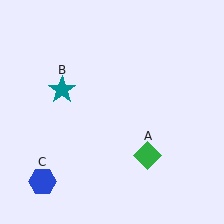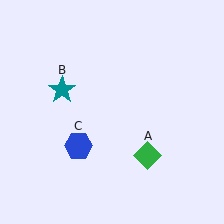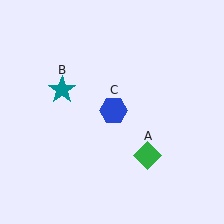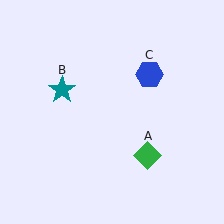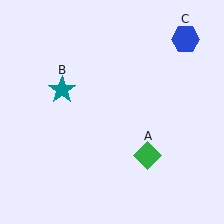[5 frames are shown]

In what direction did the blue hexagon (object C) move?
The blue hexagon (object C) moved up and to the right.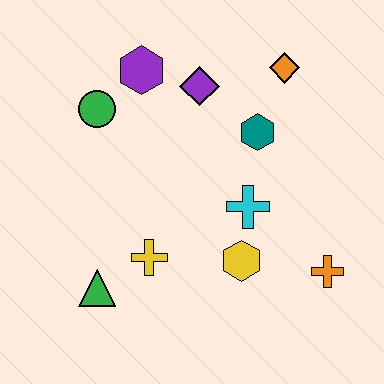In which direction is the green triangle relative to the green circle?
The green triangle is below the green circle.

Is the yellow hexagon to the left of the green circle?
No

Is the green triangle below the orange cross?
Yes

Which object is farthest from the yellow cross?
The orange diamond is farthest from the yellow cross.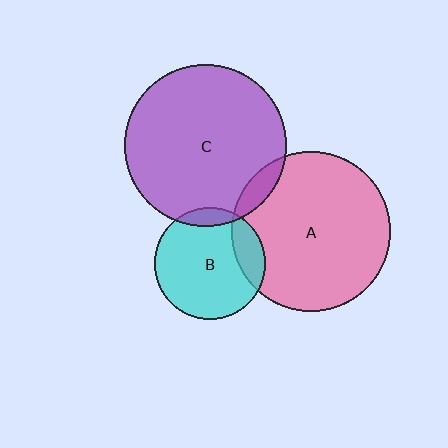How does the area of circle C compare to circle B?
Approximately 2.1 times.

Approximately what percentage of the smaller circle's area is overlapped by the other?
Approximately 5%.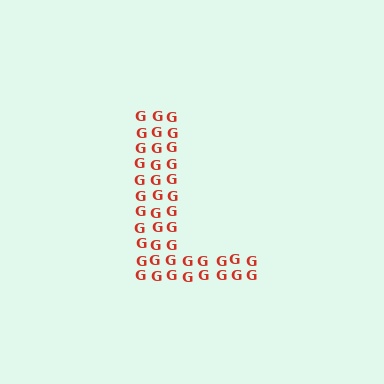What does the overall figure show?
The overall figure shows the letter L.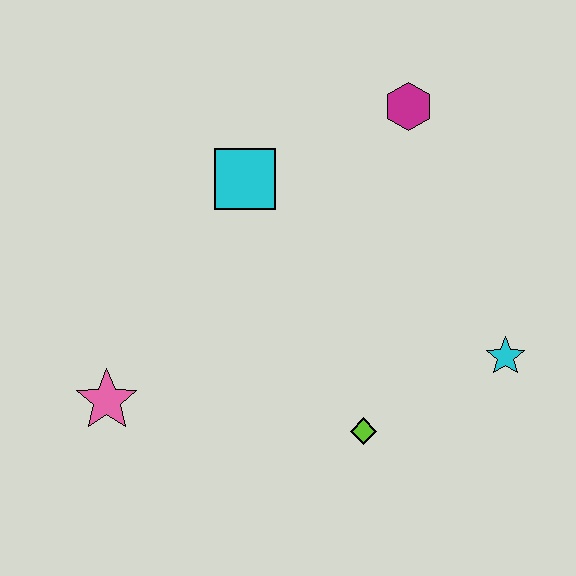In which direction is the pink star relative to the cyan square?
The pink star is below the cyan square.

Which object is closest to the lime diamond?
The cyan star is closest to the lime diamond.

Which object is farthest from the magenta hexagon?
The pink star is farthest from the magenta hexagon.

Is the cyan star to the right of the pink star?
Yes